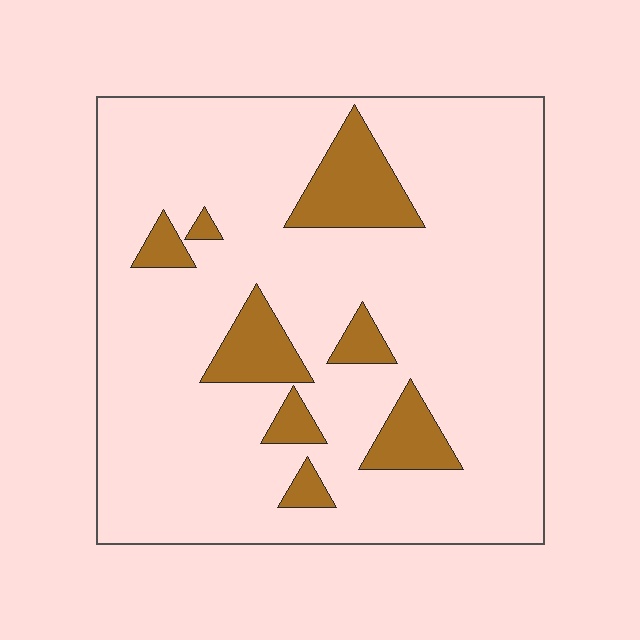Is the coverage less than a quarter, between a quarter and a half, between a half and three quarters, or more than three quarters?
Less than a quarter.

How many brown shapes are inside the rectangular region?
8.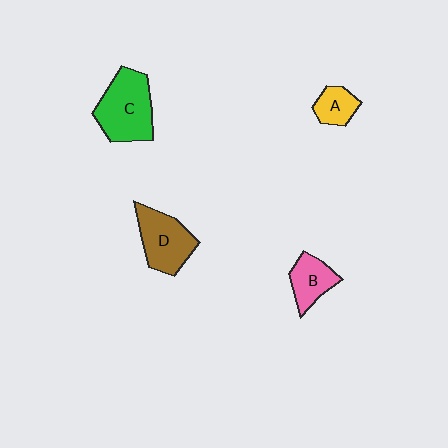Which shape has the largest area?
Shape C (green).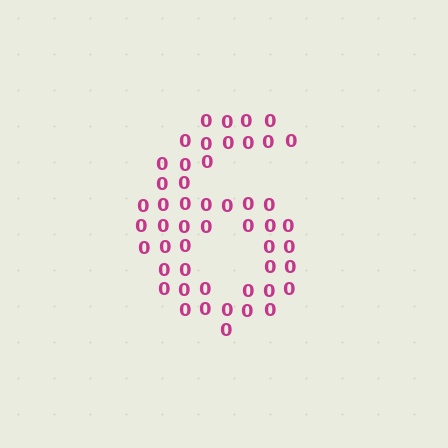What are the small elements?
The small elements are digit 0's.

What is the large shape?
The large shape is the digit 6.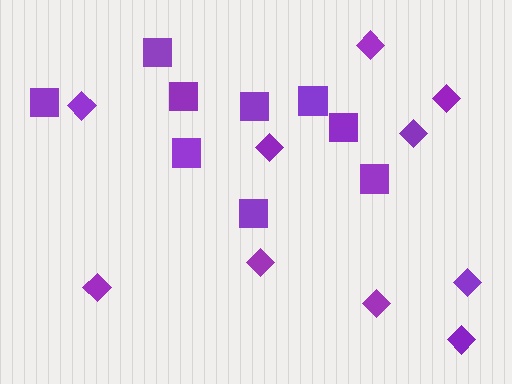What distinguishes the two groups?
There are 2 groups: one group of diamonds (10) and one group of squares (9).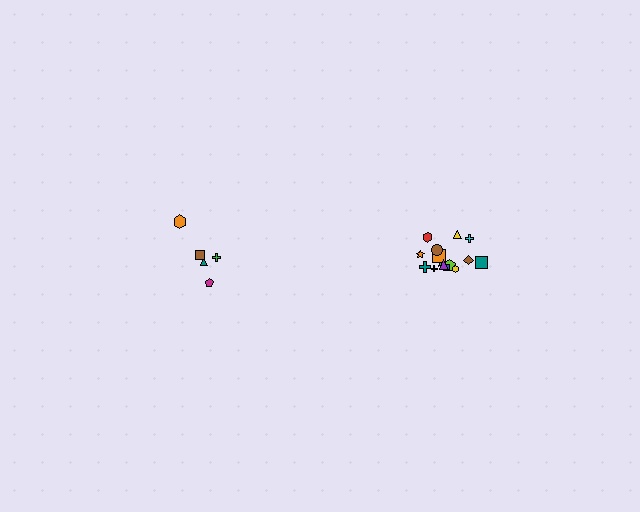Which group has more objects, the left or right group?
The right group.